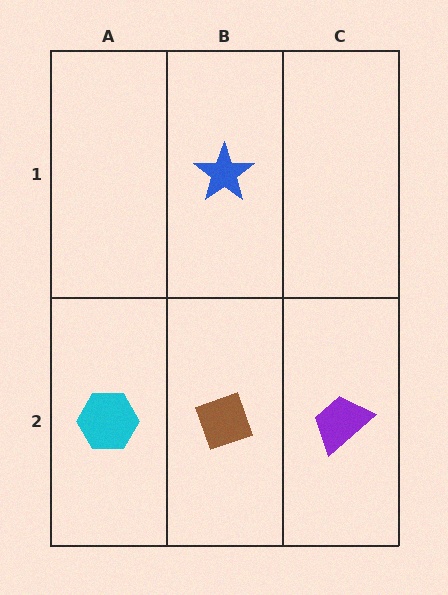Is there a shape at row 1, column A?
No, that cell is empty.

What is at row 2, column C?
A purple trapezoid.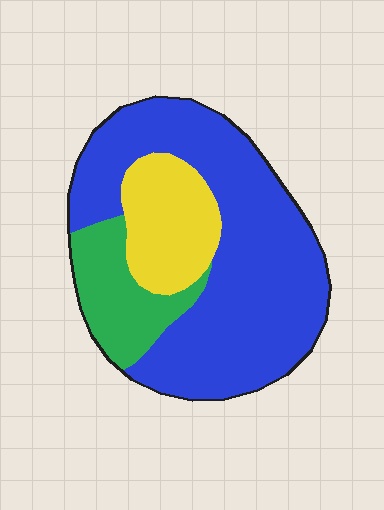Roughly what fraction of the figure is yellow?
Yellow covers about 20% of the figure.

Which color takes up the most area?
Blue, at roughly 65%.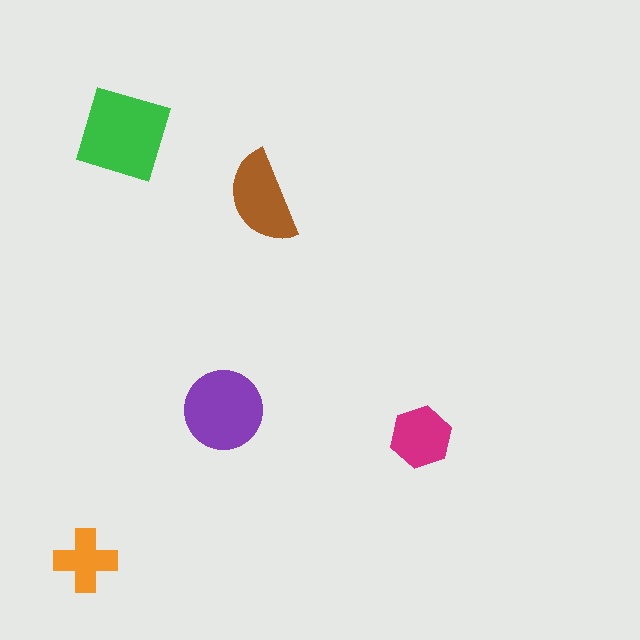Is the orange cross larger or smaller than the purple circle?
Smaller.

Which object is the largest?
The green diamond.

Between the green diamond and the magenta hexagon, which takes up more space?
The green diamond.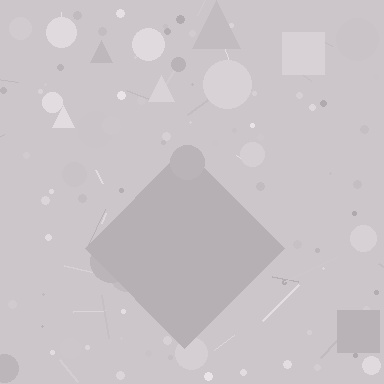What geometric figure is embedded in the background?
A diamond is embedded in the background.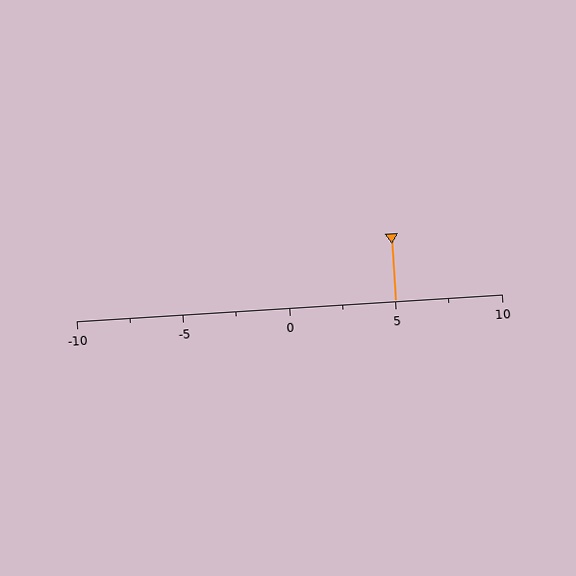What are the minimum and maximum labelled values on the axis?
The axis runs from -10 to 10.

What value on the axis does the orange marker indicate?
The marker indicates approximately 5.